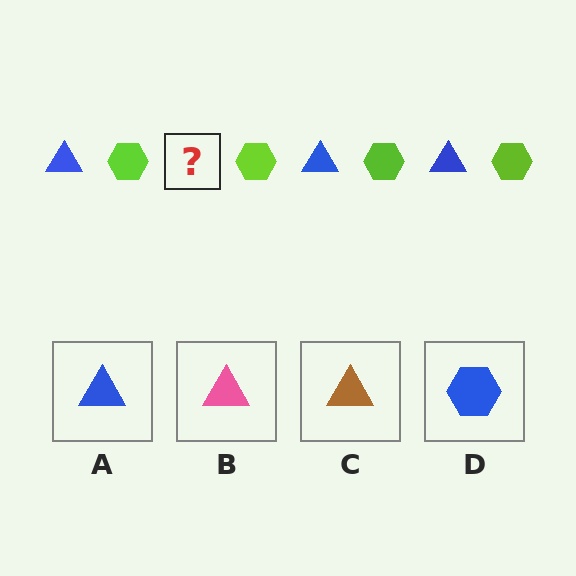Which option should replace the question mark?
Option A.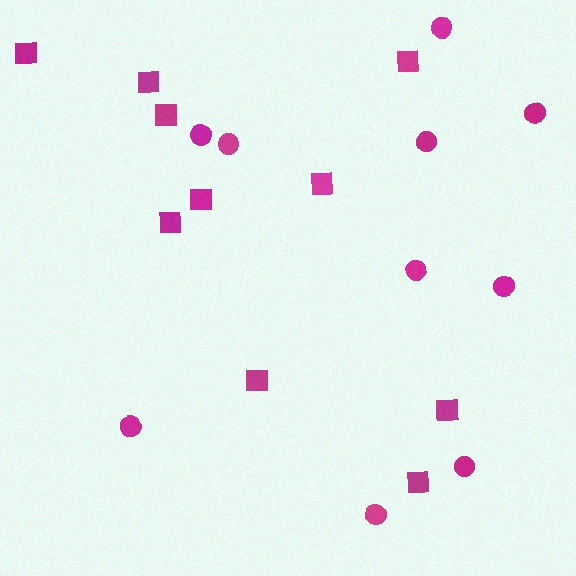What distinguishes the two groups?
There are 2 groups: one group of squares (10) and one group of circles (10).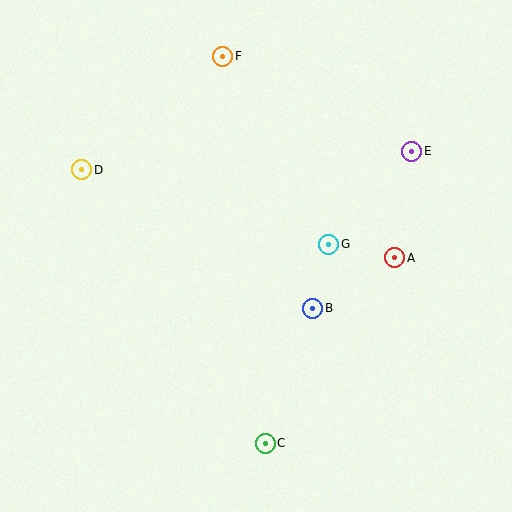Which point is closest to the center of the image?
Point G at (329, 244) is closest to the center.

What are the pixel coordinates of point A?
Point A is at (395, 258).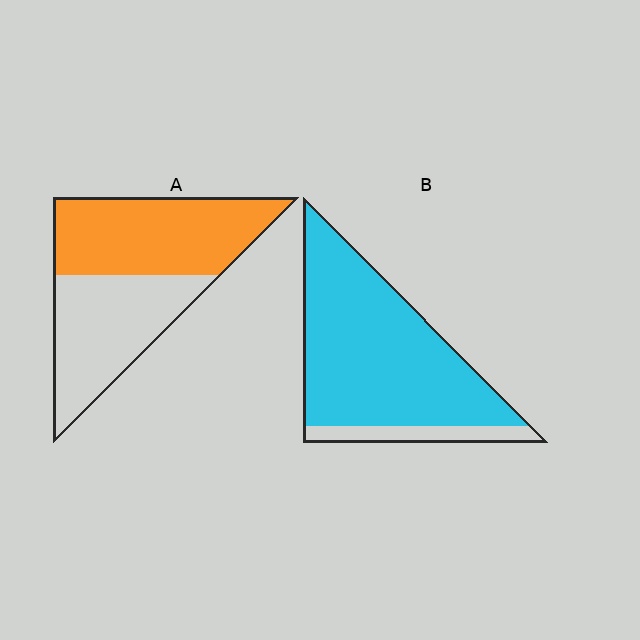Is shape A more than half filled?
Roughly half.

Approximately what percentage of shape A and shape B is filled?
A is approximately 55% and B is approximately 85%.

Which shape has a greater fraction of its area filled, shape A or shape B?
Shape B.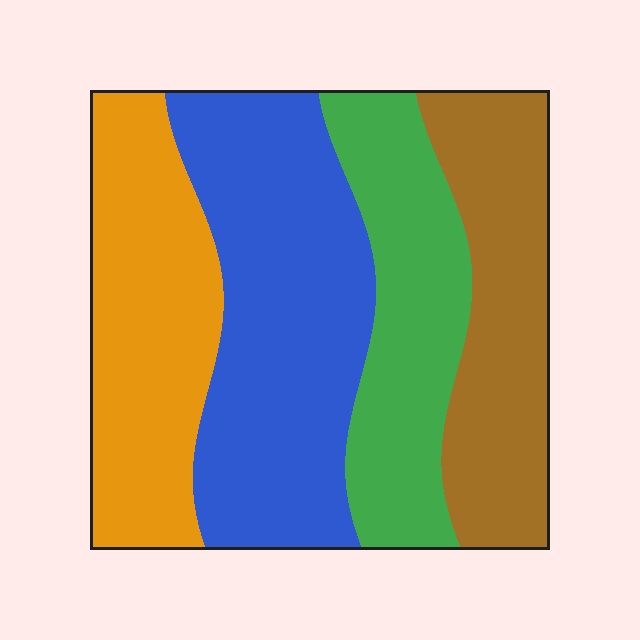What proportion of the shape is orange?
Orange takes up about one quarter (1/4) of the shape.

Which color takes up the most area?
Blue, at roughly 35%.